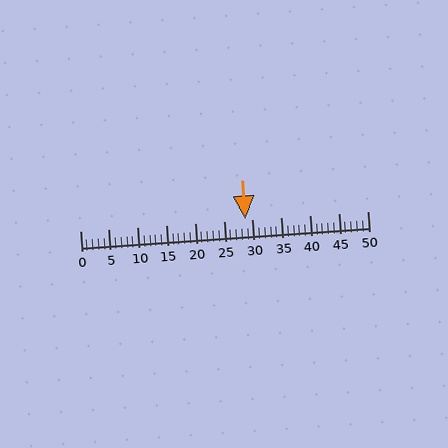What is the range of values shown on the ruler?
The ruler shows values from 0 to 50.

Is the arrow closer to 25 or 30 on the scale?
The arrow is closer to 30.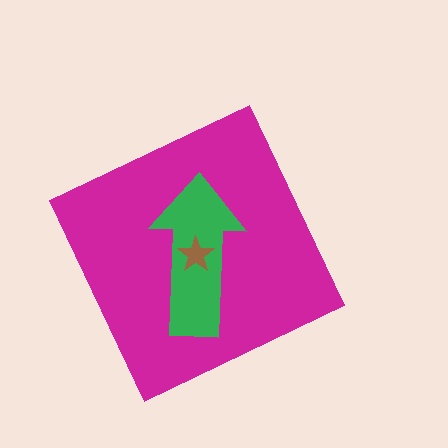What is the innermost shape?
The brown star.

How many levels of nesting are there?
3.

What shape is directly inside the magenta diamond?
The green arrow.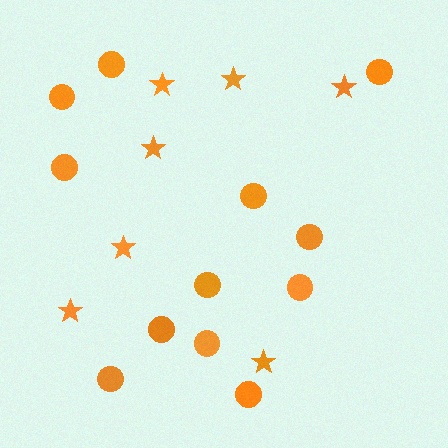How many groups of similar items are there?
There are 2 groups: one group of circles (12) and one group of stars (7).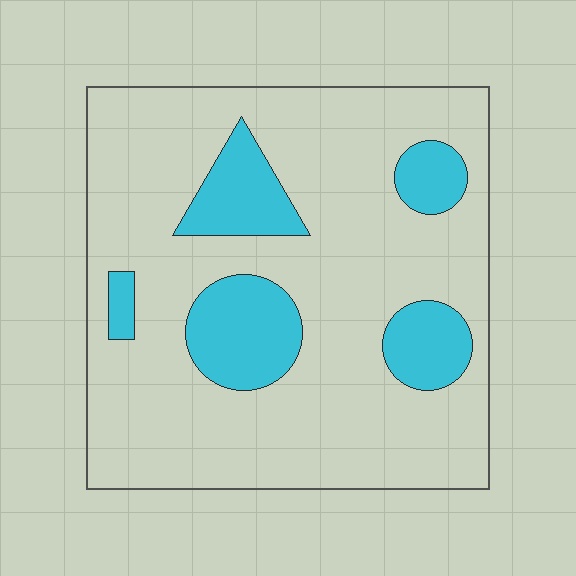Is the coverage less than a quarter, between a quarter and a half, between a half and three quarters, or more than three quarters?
Less than a quarter.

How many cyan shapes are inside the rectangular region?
5.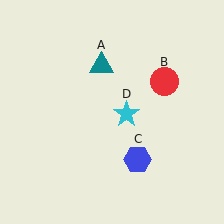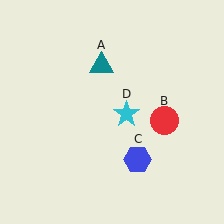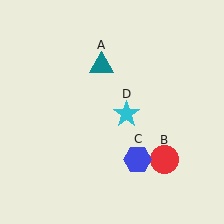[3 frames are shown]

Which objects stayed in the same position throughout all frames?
Teal triangle (object A) and blue hexagon (object C) and cyan star (object D) remained stationary.